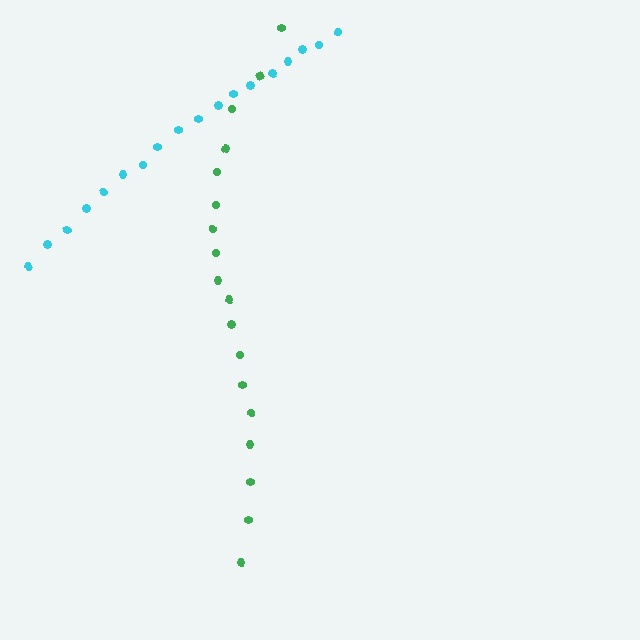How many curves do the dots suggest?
There are 2 distinct paths.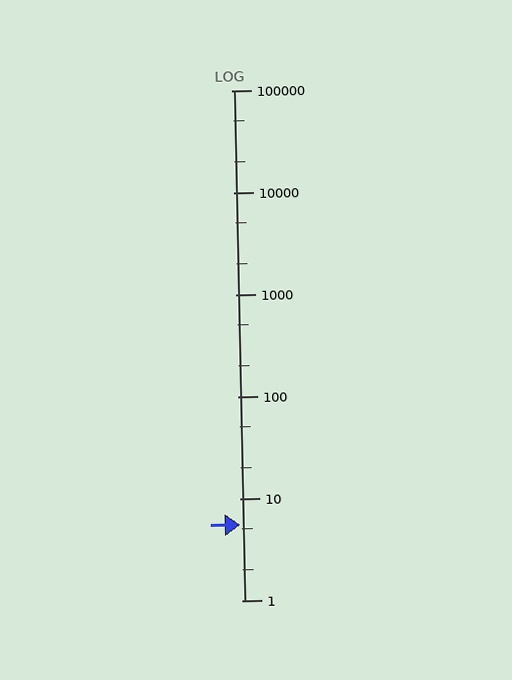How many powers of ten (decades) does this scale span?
The scale spans 5 decades, from 1 to 100000.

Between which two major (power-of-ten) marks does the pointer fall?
The pointer is between 1 and 10.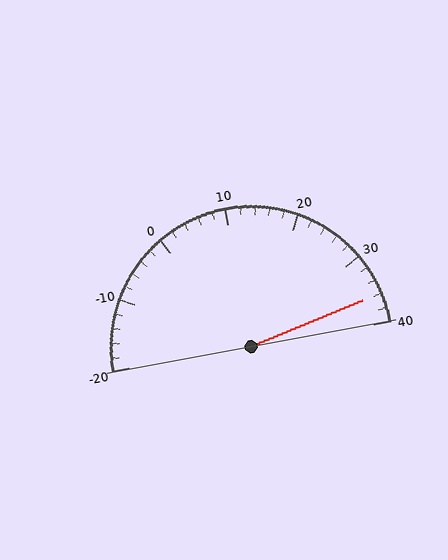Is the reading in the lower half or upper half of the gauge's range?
The reading is in the upper half of the range (-20 to 40).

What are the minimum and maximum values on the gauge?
The gauge ranges from -20 to 40.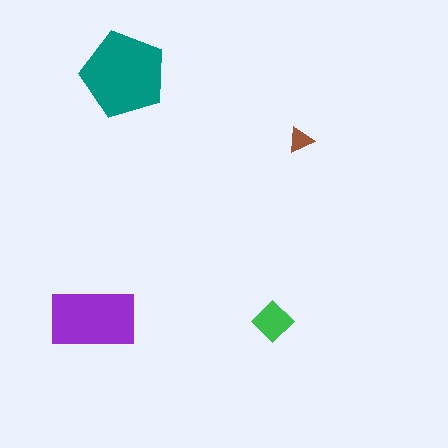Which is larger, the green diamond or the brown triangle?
The green diamond.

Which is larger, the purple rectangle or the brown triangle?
The purple rectangle.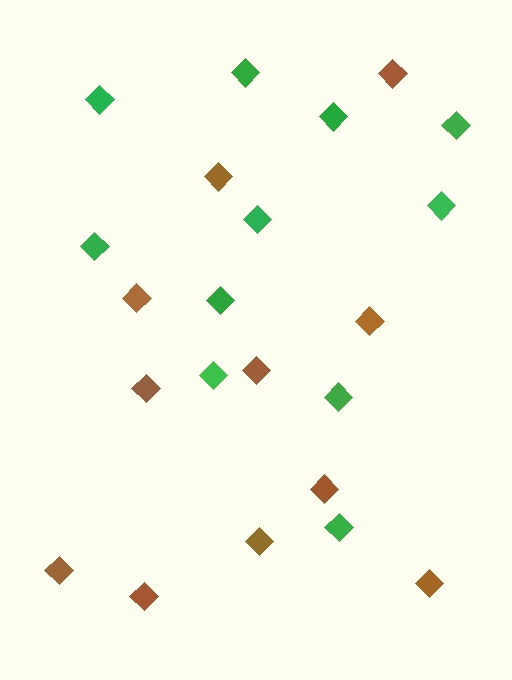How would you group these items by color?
There are 2 groups: one group of green diamonds (11) and one group of brown diamonds (11).